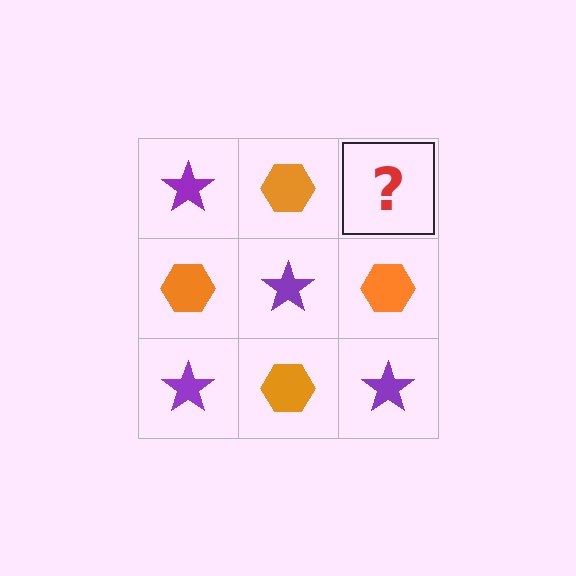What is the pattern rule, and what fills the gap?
The rule is that it alternates purple star and orange hexagon in a checkerboard pattern. The gap should be filled with a purple star.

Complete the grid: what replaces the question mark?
The question mark should be replaced with a purple star.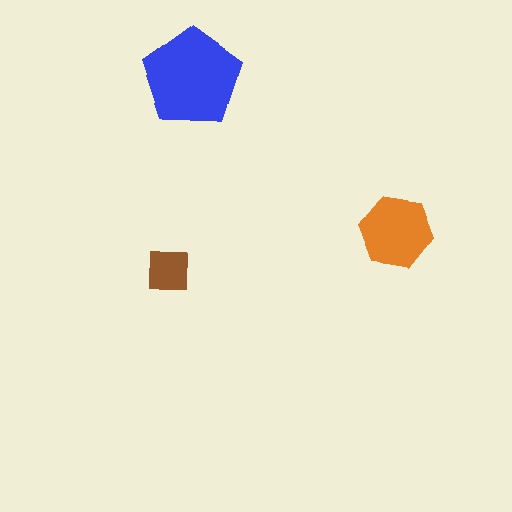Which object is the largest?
The blue pentagon.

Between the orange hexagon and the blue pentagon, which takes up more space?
The blue pentagon.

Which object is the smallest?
The brown square.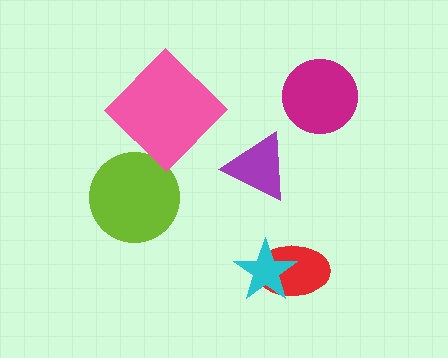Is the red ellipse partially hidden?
Yes, it is partially covered by another shape.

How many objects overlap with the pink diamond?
0 objects overlap with the pink diamond.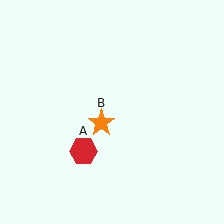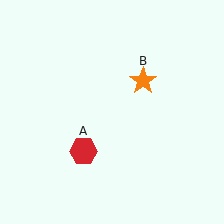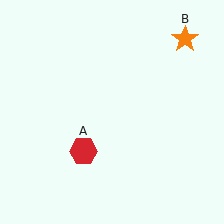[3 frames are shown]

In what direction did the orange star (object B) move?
The orange star (object B) moved up and to the right.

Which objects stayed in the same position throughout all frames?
Red hexagon (object A) remained stationary.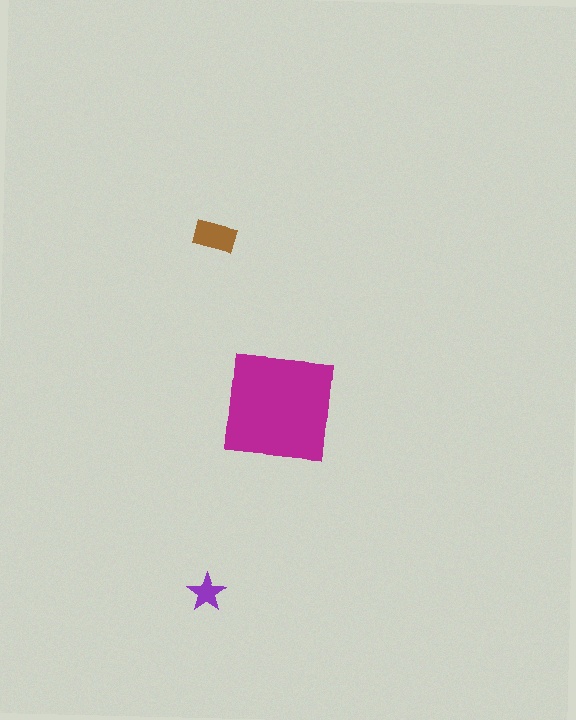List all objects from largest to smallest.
The magenta square, the brown rectangle, the purple star.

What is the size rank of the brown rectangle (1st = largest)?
2nd.